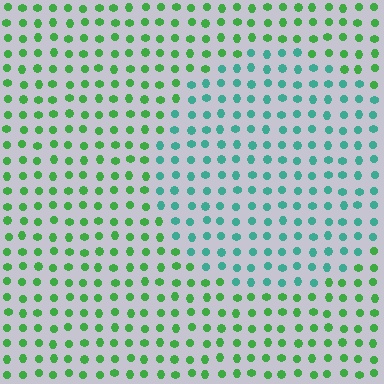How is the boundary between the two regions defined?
The boundary is defined purely by a slight shift in hue (about 44 degrees). Spacing, size, and orientation are identical on both sides.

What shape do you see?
I see a circle.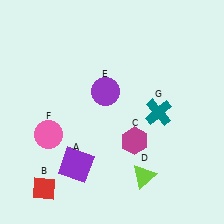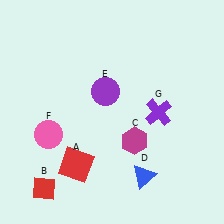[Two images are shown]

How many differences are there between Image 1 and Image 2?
There are 3 differences between the two images.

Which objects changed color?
A changed from purple to red. D changed from lime to blue. G changed from teal to purple.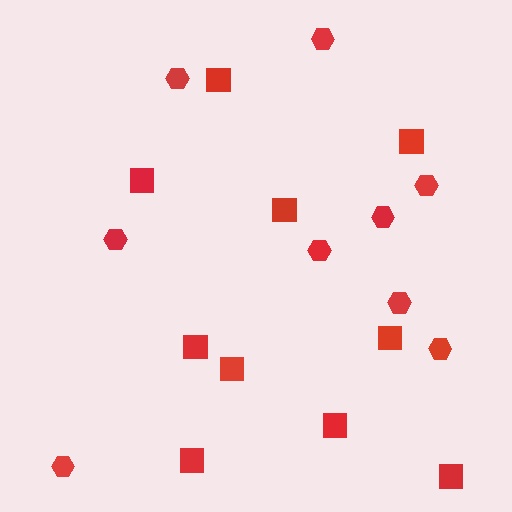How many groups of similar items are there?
There are 2 groups: one group of hexagons (9) and one group of squares (10).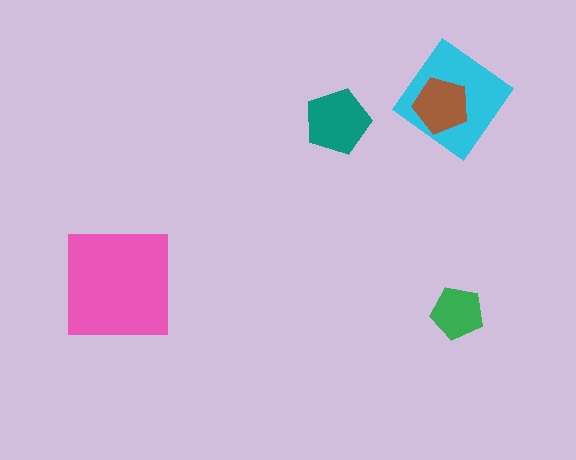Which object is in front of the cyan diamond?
The brown pentagon is in front of the cyan diamond.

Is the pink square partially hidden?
No, no other shape covers it.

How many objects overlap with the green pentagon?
0 objects overlap with the green pentagon.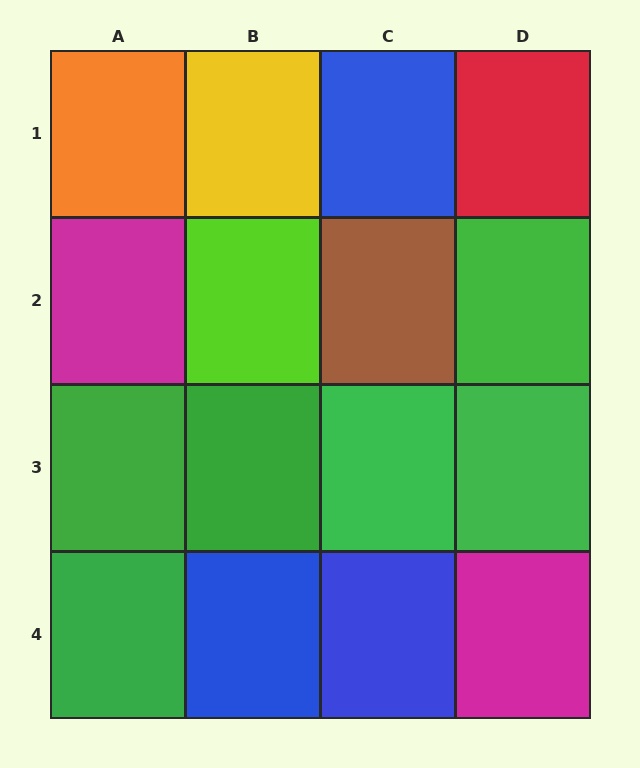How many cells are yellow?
1 cell is yellow.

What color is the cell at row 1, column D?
Red.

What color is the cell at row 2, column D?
Green.